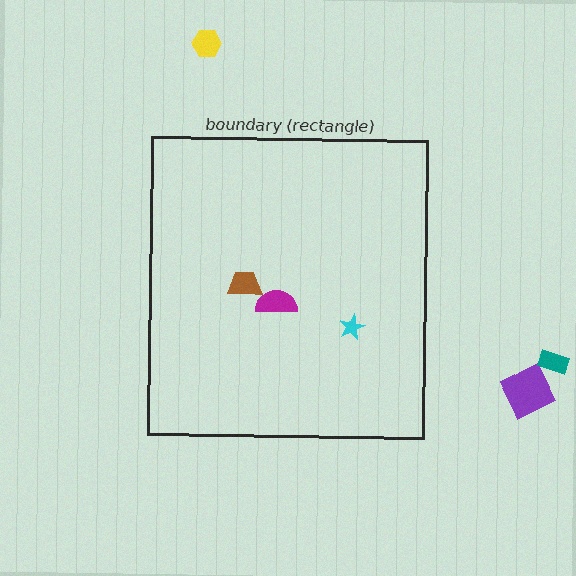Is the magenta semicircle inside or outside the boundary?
Inside.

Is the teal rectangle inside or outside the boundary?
Outside.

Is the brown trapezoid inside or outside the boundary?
Inside.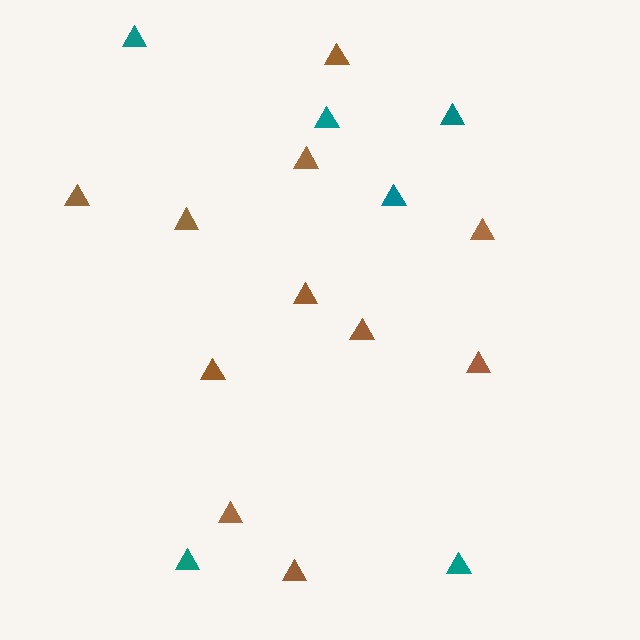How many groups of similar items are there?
There are 2 groups: one group of brown triangles (11) and one group of teal triangles (6).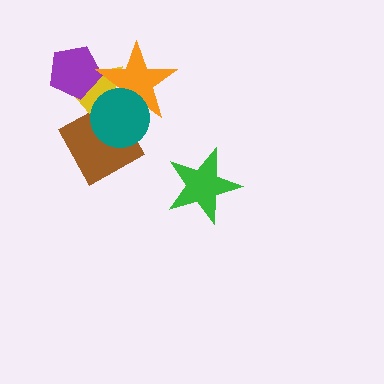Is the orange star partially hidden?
Yes, it is partially covered by another shape.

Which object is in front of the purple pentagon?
The orange star is in front of the purple pentagon.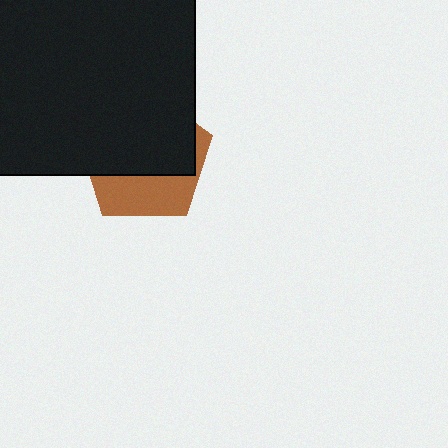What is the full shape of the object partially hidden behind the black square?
The partially hidden object is a brown pentagon.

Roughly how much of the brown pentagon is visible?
A small part of it is visible (roughly 36%).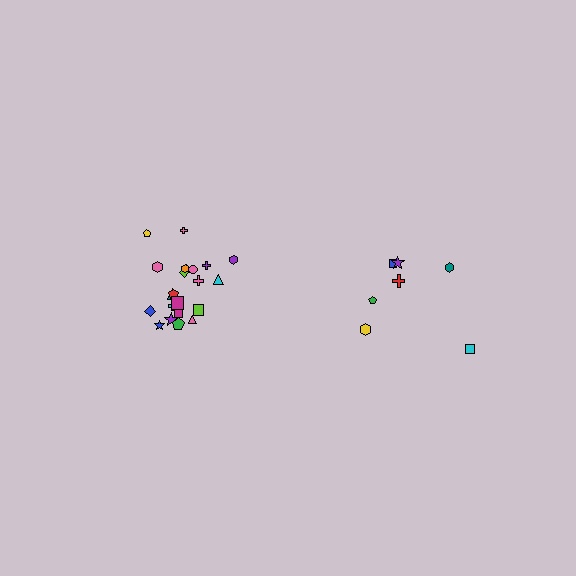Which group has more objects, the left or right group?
The left group.